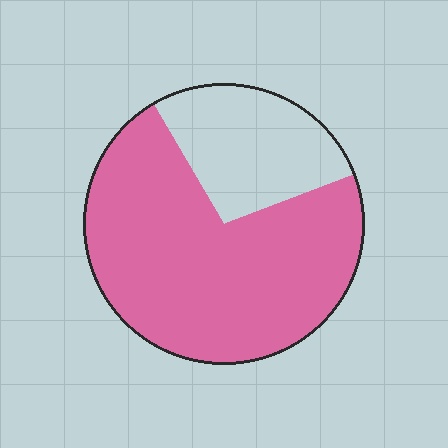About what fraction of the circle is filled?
About three quarters (3/4).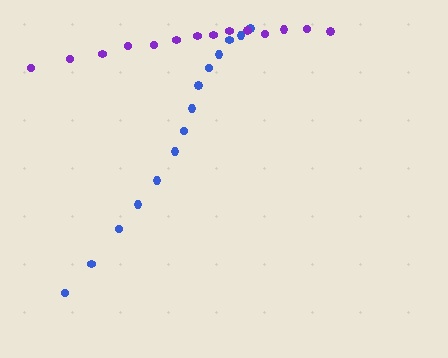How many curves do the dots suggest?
There are 2 distinct paths.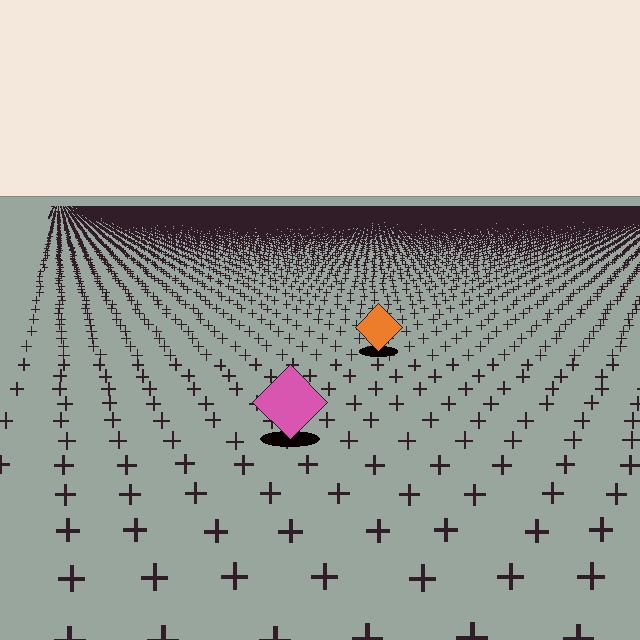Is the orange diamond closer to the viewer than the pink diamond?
No. The pink diamond is closer — you can tell from the texture gradient: the ground texture is coarser near it.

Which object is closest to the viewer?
The pink diamond is closest. The texture marks near it are larger and more spread out.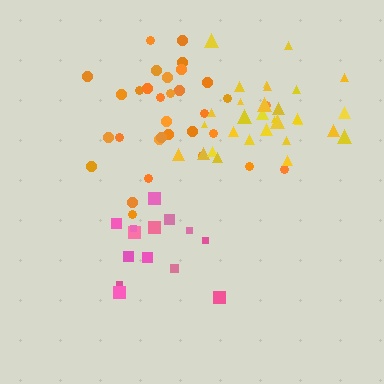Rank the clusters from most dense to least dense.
pink, yellow, orange.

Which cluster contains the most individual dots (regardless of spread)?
Orange (32).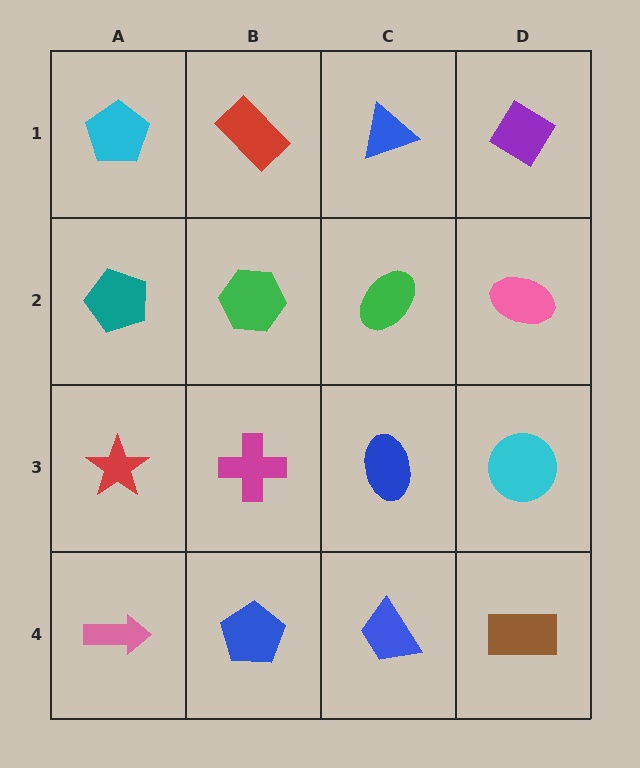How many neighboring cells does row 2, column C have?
4.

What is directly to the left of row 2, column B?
A teal pentagon.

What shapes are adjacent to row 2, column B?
A red rectangle (row 1, column B), a magenta cross (row 3, column B), a teal pentagon (row 2, column A), a green ellipse (row 2, column C).